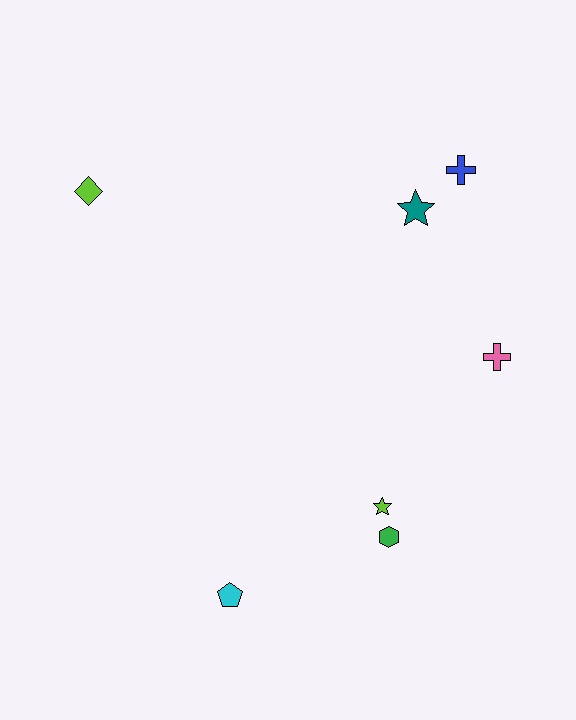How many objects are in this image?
There are 7 objects.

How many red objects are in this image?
There are no red objects.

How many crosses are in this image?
There are 2 crosses.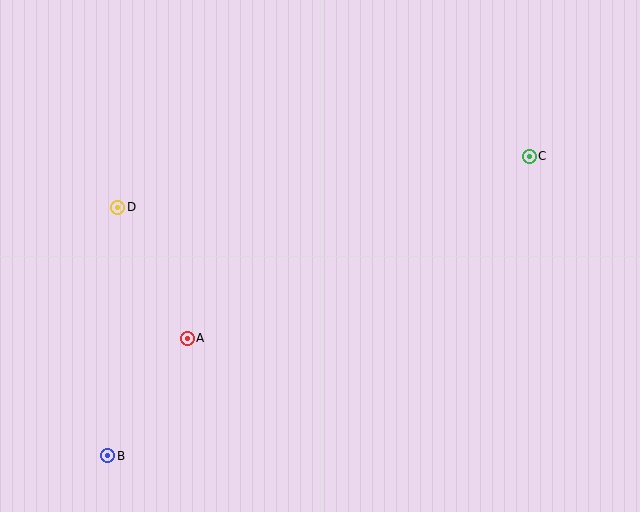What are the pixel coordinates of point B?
Point B is at (108, 456).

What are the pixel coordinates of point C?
Point C is at (529, 156).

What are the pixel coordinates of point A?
Point A is at (187, 338).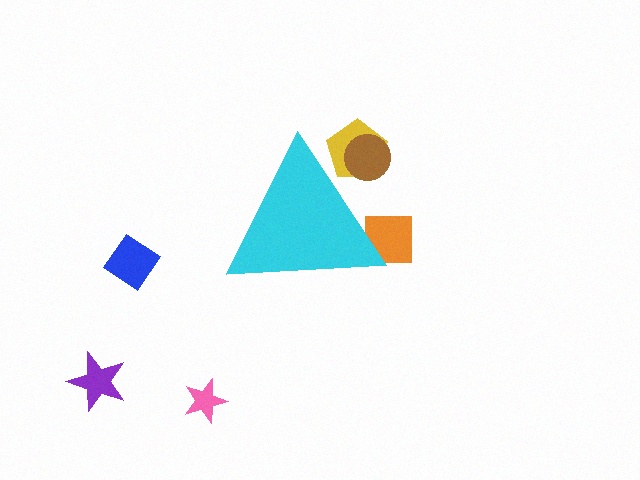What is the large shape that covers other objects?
A cyan triangle.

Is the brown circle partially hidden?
Yes, the brown circle is partially hidden behind the cyan triangle.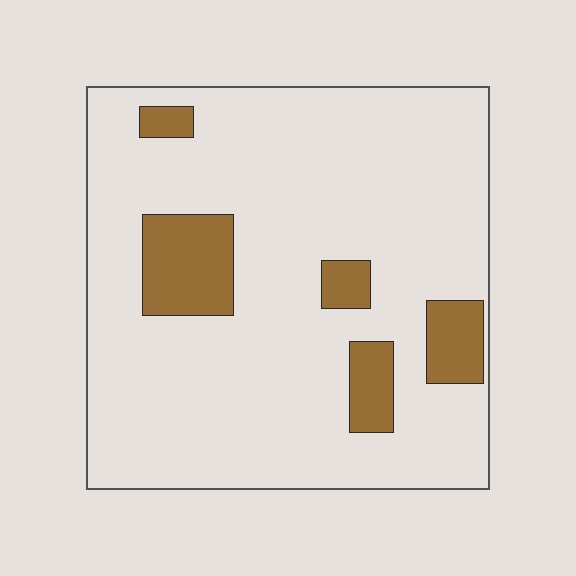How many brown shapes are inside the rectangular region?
5.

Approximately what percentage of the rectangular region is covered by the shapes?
Approximately 15%.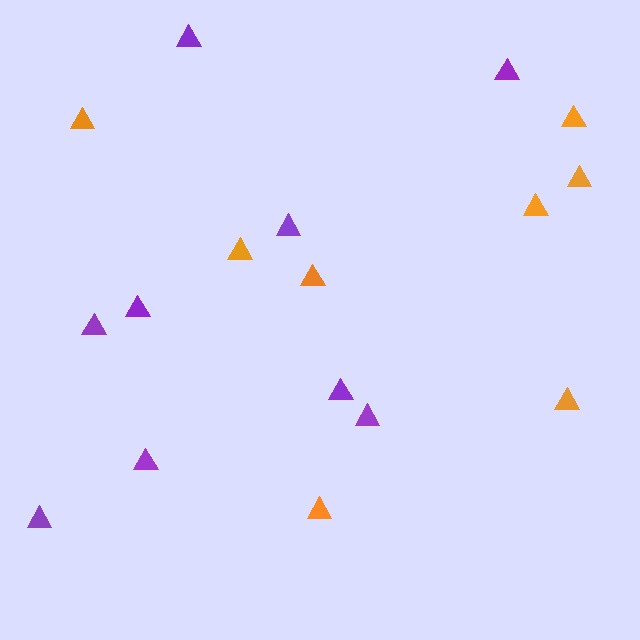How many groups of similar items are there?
There are 2 groups: one group of orange triangles (8) and one group of purple triangles (9).